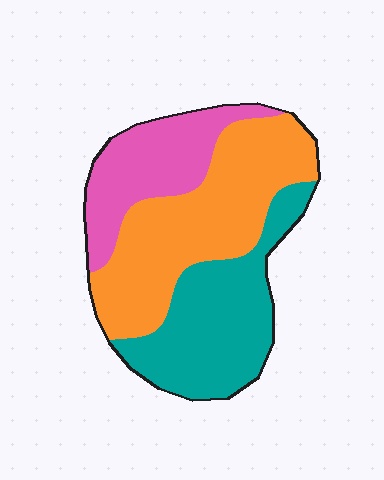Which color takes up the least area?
Pink, at roughly 25%.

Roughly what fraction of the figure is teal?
Teal takes up about one third (1/3) of the figure.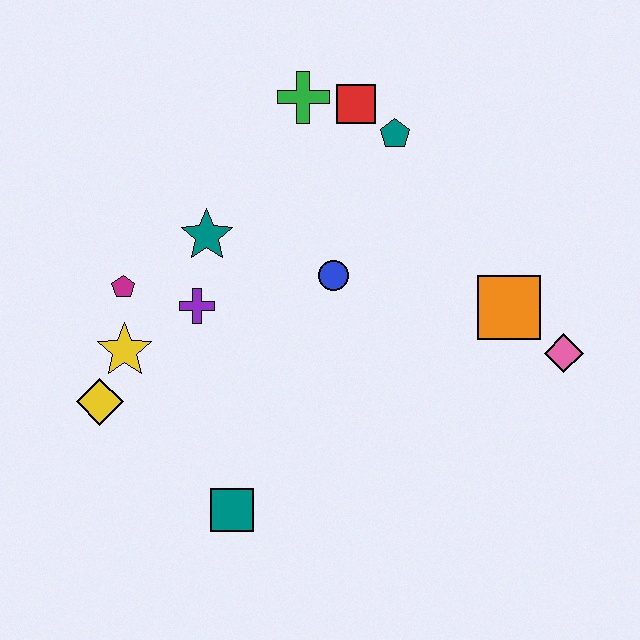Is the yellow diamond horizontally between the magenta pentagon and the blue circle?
No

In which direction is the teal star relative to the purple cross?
The teal star is above the purple cross.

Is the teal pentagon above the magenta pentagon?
Yes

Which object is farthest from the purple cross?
The pink diamond is farthest from the purple cross.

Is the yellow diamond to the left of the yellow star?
Yes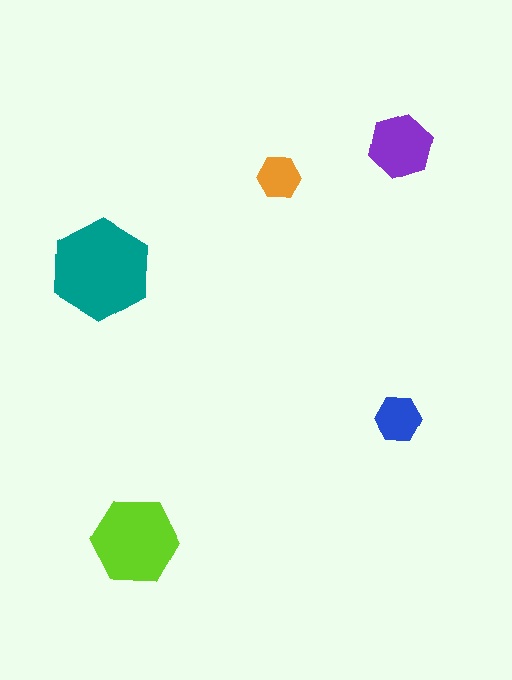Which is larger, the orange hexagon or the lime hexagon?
The lime one.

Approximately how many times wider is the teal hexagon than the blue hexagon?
About 2 times wider.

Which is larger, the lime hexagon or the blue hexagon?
The lime one.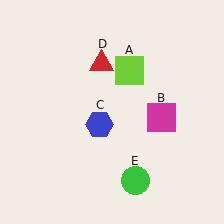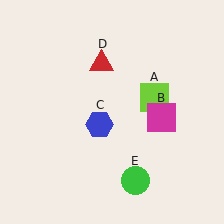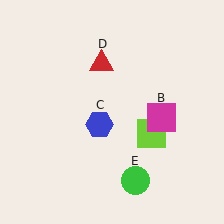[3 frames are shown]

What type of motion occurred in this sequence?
The lime square (object A) rotated clockwise around the center of the scene.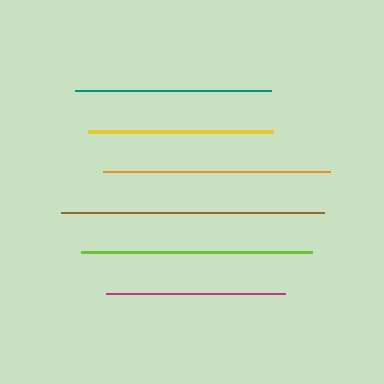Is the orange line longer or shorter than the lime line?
The lime line is longer than the orange line.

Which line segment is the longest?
The brown line is the longest at approximately 263 pixels.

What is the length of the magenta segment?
The magenta segment is approximately 179 pixels long.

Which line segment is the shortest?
The magenta line is the shortest at approximately 179 pixels.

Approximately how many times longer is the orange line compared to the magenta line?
The orange line is approximately 1.3 times the length of the magenta line.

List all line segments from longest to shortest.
From longest to shortest: brown, lime, orange, teal, yellow, magenta.